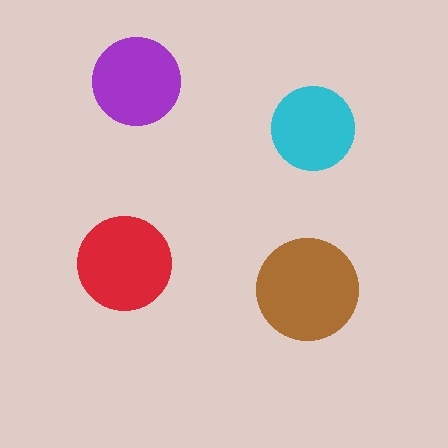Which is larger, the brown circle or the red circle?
The brown one.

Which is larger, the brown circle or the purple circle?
The brown one.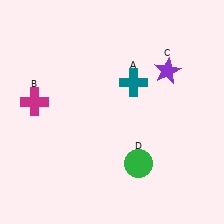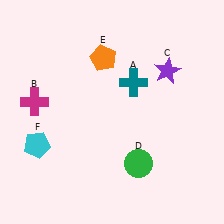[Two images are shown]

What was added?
An orange pentagon (E), a cyan pentagon (F) were added in Image 2.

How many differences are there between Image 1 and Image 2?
There are 2 differences between the two images.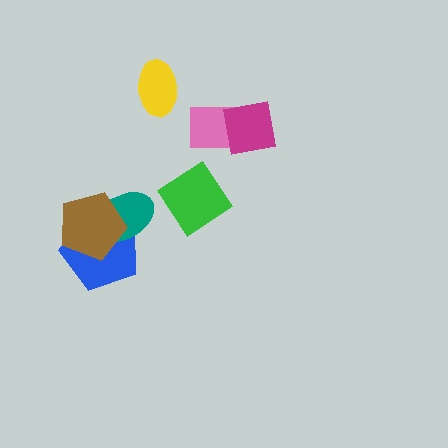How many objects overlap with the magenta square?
1 object overlaps with the magenta square.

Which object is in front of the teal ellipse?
The brown pentagon is in front of the teal ellipse.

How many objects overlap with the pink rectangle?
1 object overlaps with the pink rectangle.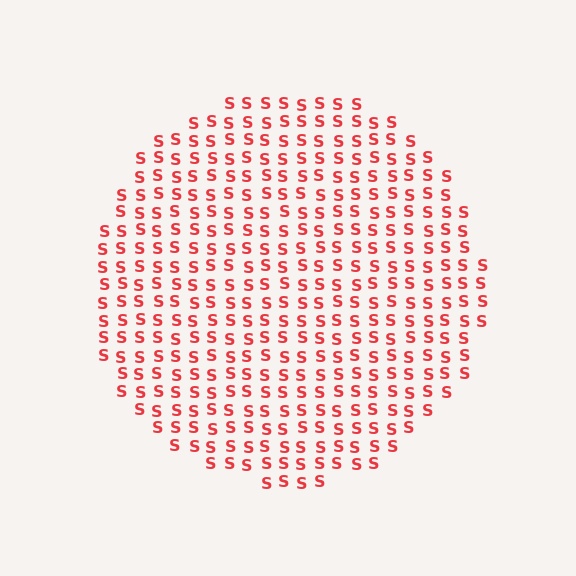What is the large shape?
The large shape is a circle.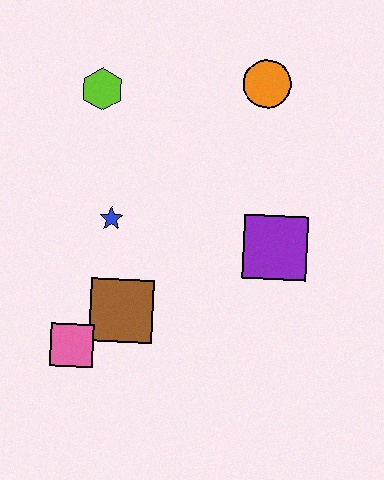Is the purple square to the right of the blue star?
Yes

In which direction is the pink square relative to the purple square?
The pink square is to the left of the purple square.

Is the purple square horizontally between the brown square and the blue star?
No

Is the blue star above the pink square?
Yes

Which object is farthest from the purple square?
The lime hexagon is farthest from the purple square.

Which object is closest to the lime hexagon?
The blue star is closest to the lime hexagon.